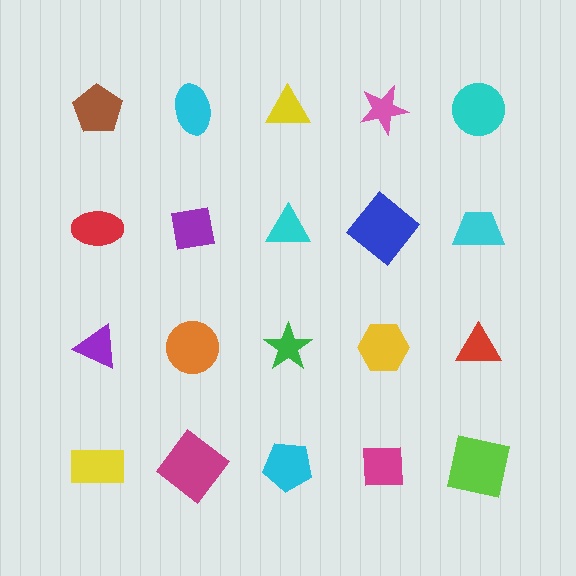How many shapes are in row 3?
5 shapes.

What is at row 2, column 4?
A blue diamond.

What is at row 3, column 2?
An orange circle.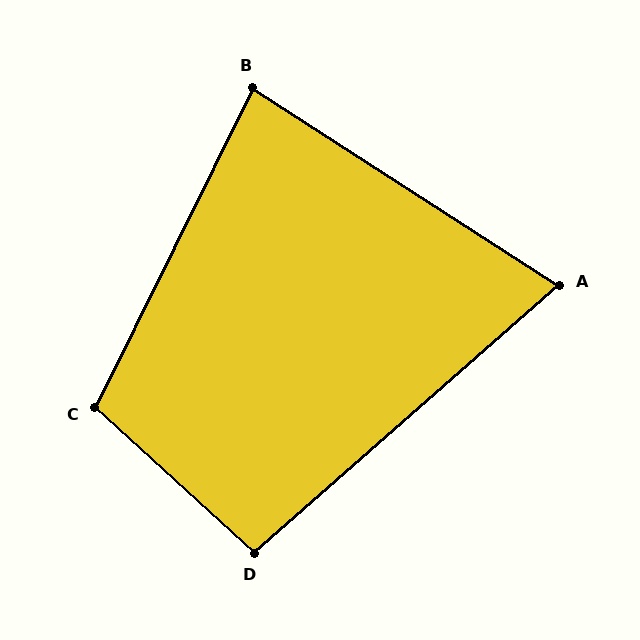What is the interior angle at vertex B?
Approximately 84 degrees (acute).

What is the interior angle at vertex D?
Approximately 96 degrees (obtuse).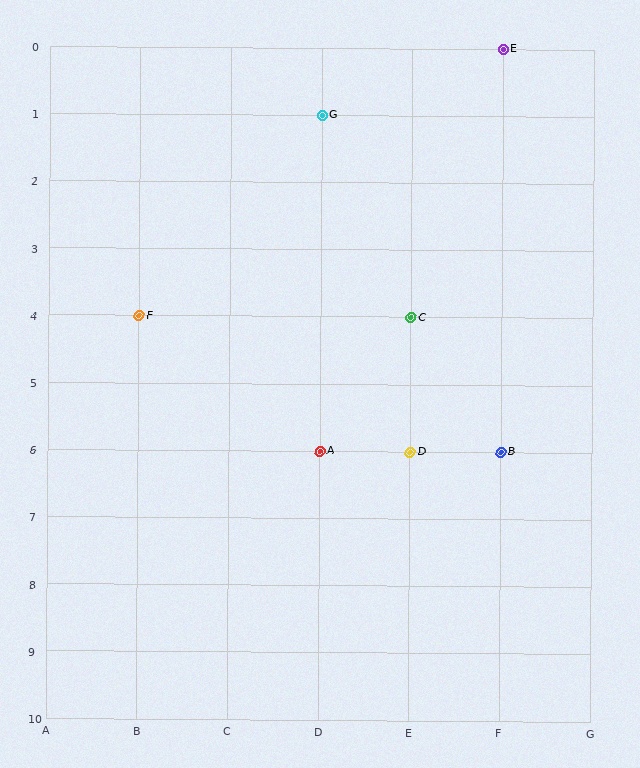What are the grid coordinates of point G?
Point G is at grid coordinates (D, 1).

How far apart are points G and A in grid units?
Points G and A are 5 rows apart.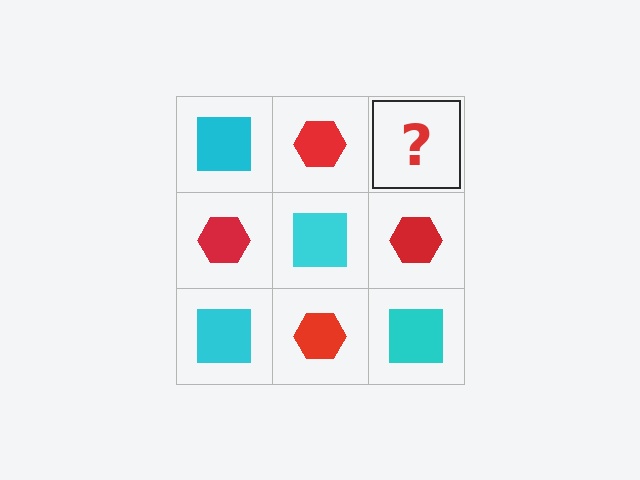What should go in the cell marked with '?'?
The missing cell should contain a cyan square.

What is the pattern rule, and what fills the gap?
The rule is that it alternates cyan square and red hexagon in a checkerboard pattern. The gap should be filled with a cyan square.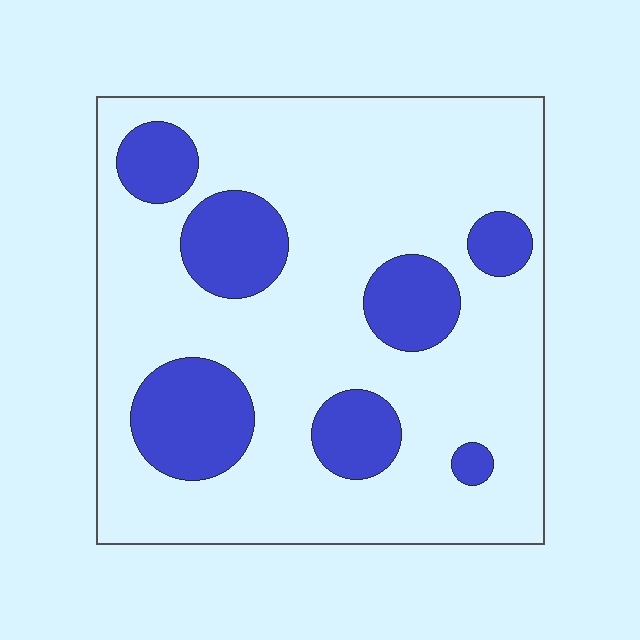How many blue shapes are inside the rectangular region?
7.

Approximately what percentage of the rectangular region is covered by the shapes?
Approximately 25%.